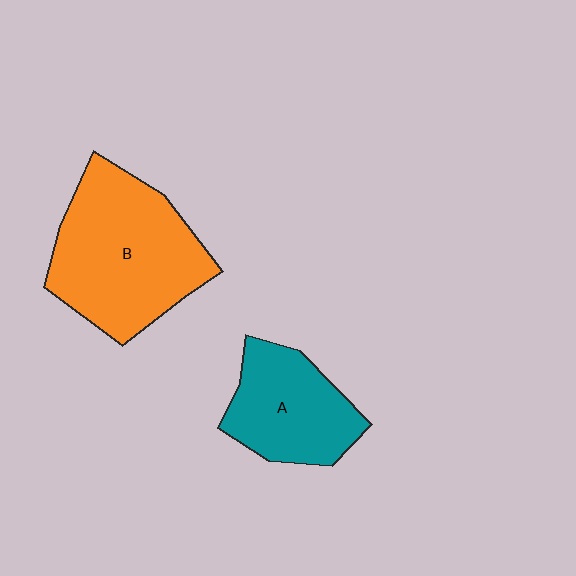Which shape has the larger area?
Shape B (orange).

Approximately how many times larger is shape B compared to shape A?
Approximately 1.6 times.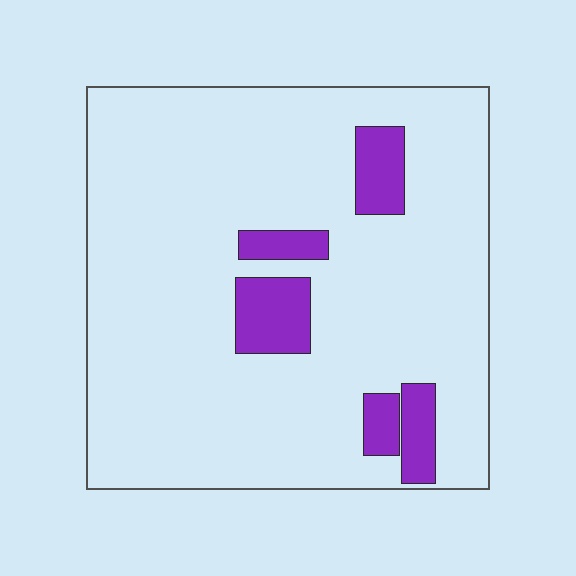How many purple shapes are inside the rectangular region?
5.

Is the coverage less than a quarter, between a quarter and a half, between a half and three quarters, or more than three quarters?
Less than a quarter.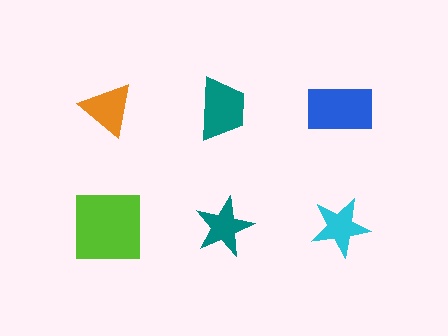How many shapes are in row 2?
3 shapes.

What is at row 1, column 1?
An orange triangle.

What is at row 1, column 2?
A teal trapezoid.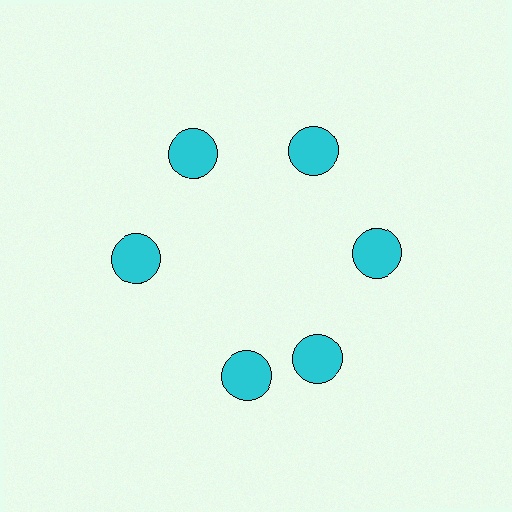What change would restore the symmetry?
The symmetry would be restored by rotating it back into even spacing with its neighbors so that all 6 circles sit at equal angles and equal distance from the center.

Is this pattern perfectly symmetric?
No. The 6 cyan circles are arranged in a ring, but one element near the 7 o'clock position is rotated out of alignment along the ring, breaking the 6-fold rotational symmetry.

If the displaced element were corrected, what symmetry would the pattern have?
It would have 6-fold rotational symmetry — the pattern would map onto itself every 60 degrees.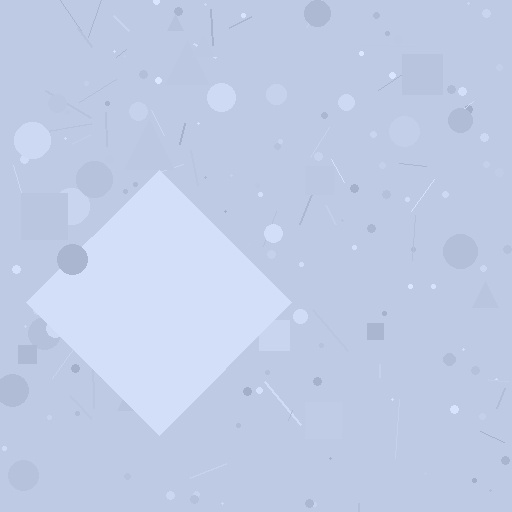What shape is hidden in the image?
A diamond is hidden in the image.